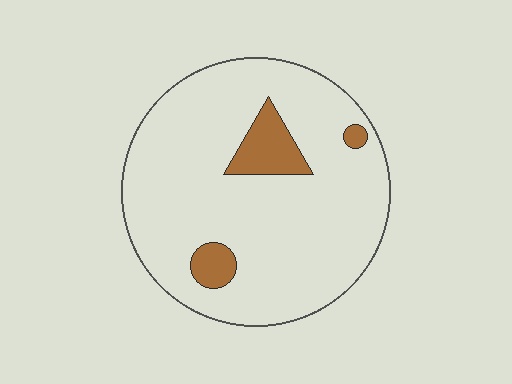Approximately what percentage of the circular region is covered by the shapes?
Approximately 10%.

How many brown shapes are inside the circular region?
3.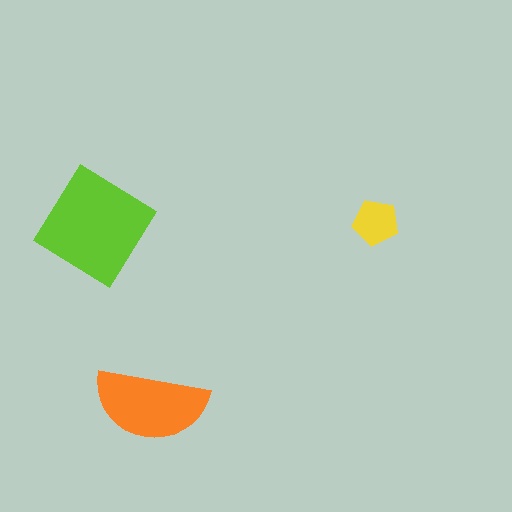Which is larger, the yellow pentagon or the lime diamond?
The lime diamond.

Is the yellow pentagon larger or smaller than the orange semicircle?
Smaller.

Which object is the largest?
The lime diamond.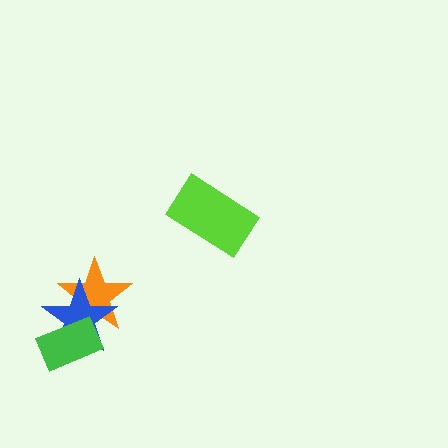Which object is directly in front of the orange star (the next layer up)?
The blue star is directly in front of the orange star.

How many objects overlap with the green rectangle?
2 objects overlap with the green rectangle.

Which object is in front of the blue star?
The green rectangle is in front of the blue star.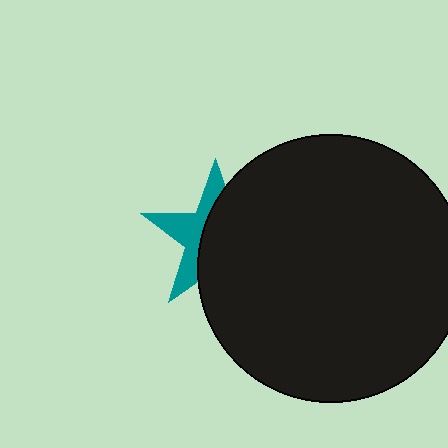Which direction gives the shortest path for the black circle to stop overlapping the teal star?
Moving right gives the shortest separation.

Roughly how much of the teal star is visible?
A small part of it is visible (roughly 39%).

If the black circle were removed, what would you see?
You would see the complete teal star.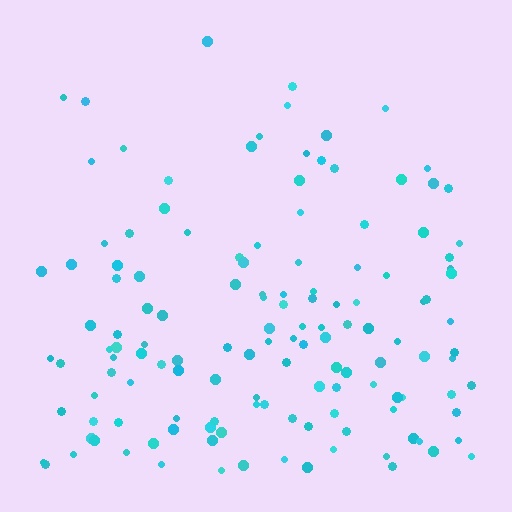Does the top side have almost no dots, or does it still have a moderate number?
Still a moderate number, just noticeably fewer than the bottom.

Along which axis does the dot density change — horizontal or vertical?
Vertical.